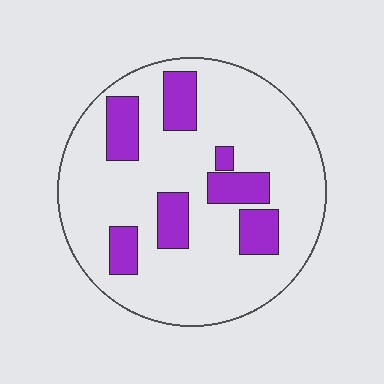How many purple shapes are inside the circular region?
7.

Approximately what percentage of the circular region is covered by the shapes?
Approximately 20%.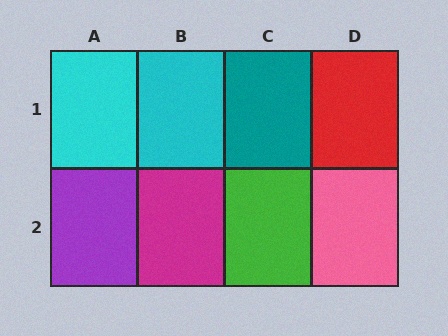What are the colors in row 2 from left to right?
Purple, magenta, green, pink.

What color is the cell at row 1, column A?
Cyan.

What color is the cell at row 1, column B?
Cyan.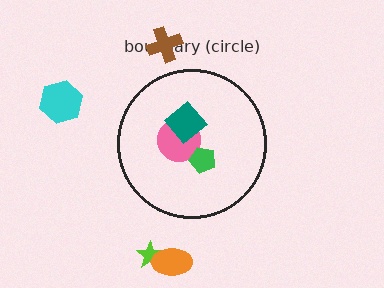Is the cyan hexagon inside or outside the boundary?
Outside.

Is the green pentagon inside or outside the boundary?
Inside.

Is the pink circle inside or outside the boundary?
Inside.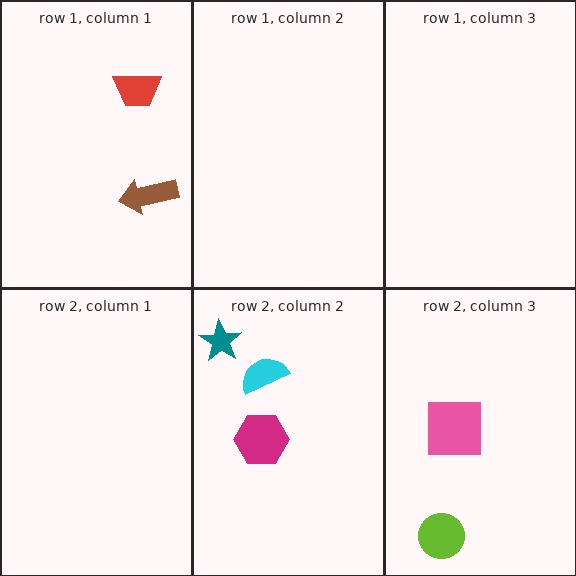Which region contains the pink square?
The row 2, column 3 region.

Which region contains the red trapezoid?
The row 1, column 1 region.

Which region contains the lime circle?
The row 2, column 3 region.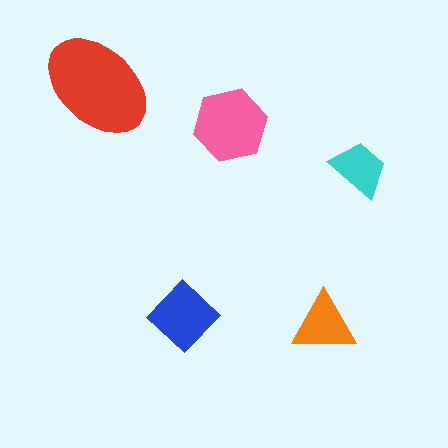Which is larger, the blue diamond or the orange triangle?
The blue diamond.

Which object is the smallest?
The cyan trapezoid.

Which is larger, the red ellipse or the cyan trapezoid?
The red ellipse.